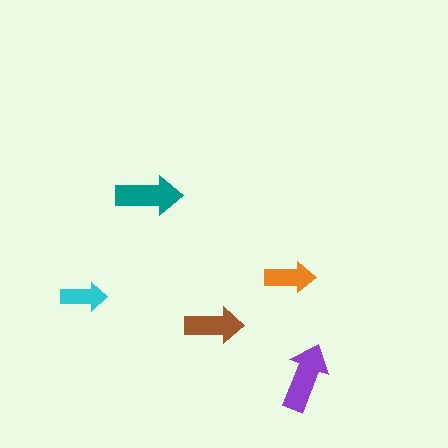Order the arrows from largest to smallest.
the purple one, the teal one, the brown one, the orange one, the cyan one.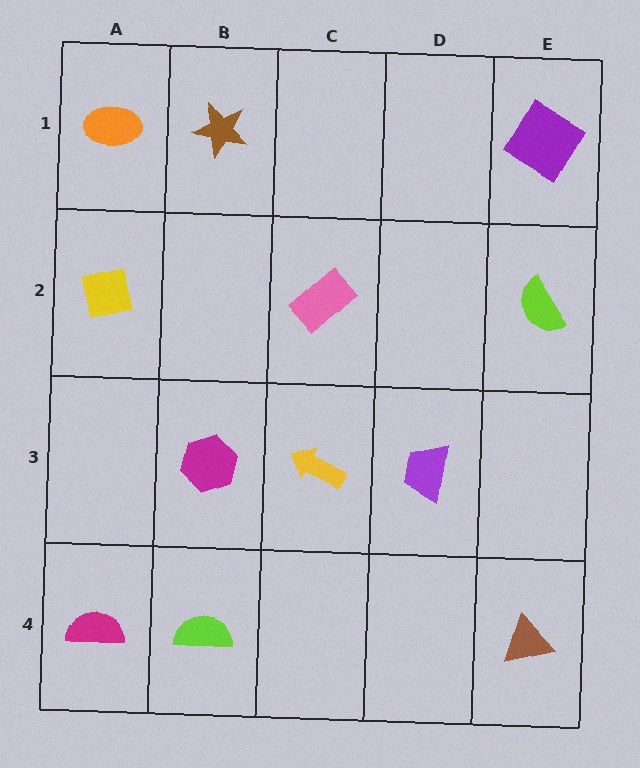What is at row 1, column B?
A brown star.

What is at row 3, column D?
A purple trapezoid.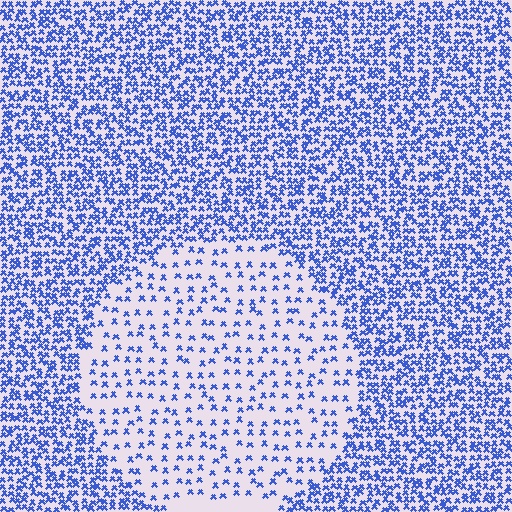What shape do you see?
I see a circle.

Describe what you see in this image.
The image contains small blue elements arranged at two different densities. A circle-shaped region is visible where the elements are less densely packed than the surrounding area.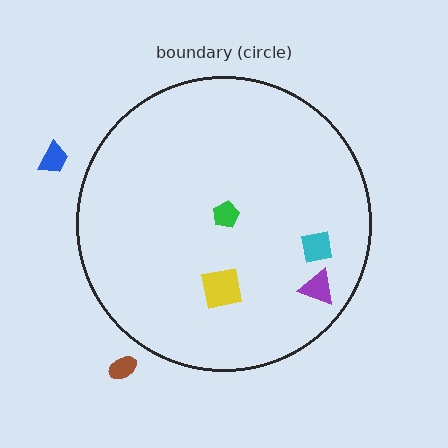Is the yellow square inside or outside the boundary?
Inside.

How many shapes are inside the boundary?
4 inside, 2 outside.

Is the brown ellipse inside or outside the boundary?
Outside.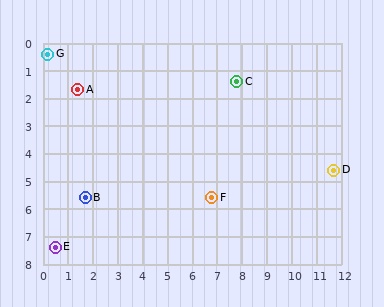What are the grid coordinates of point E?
Point E is at approximately (0.5, 7.4).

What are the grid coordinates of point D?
Point D is at approximately (11.7, 4.6).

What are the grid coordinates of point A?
Point A is at approximately (1.4, 1.7).